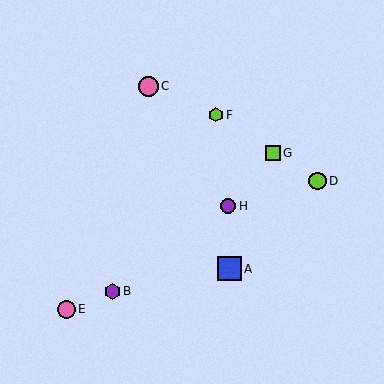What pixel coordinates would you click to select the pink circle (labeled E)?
Click at (66, 309) to select the pink circle E.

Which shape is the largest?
The blue square (labeled A) is the largest.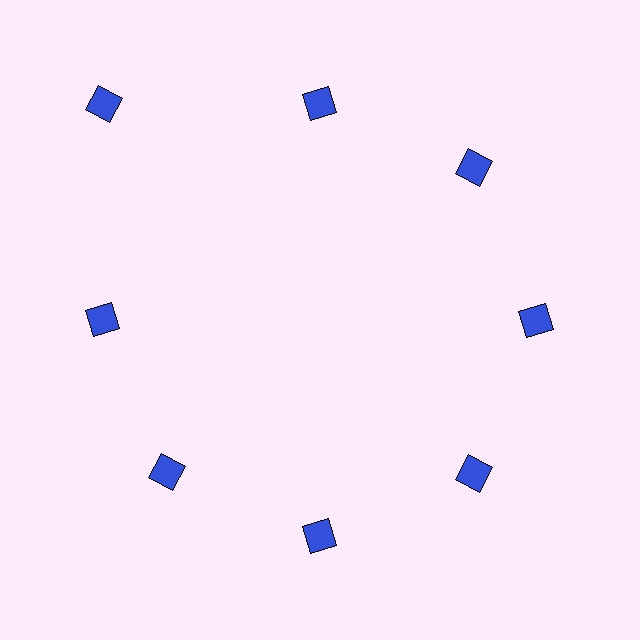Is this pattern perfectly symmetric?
No. The 8 blue diamonds are arranged in a ring, but one element near the 10 o'clock position is pushed outward from the center, breaking the 8-fold rotational symmetry.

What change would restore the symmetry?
The symmetry would be restored by moving it inward, back onto the ring so that all 8 diamonds sit at equal angles and equal distance from the center.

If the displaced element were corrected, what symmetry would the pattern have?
It would have 8-fold rotational symmetry — the pattern would map onto itself every 45 degrees.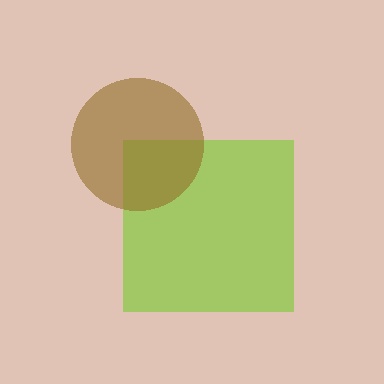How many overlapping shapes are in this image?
There are 2 overlapping shapes in the image.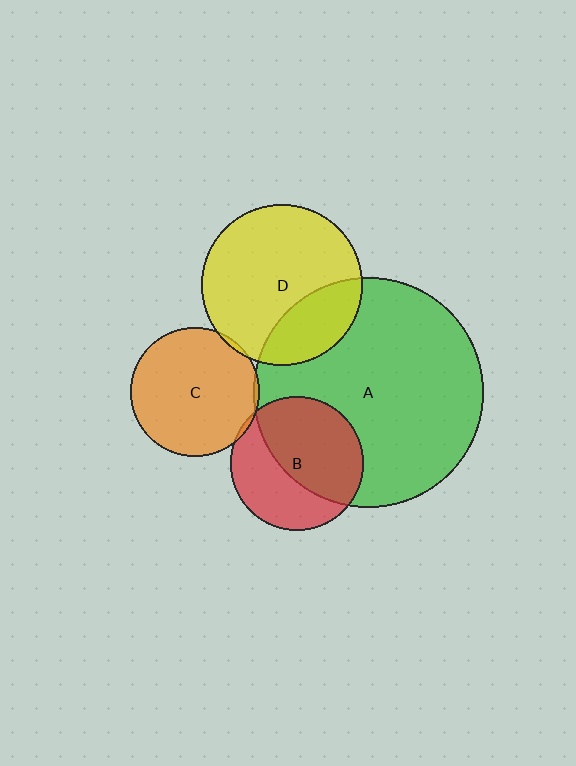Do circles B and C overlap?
Yes.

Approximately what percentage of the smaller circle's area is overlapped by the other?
Approximately 5%.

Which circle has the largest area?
Circle A (green).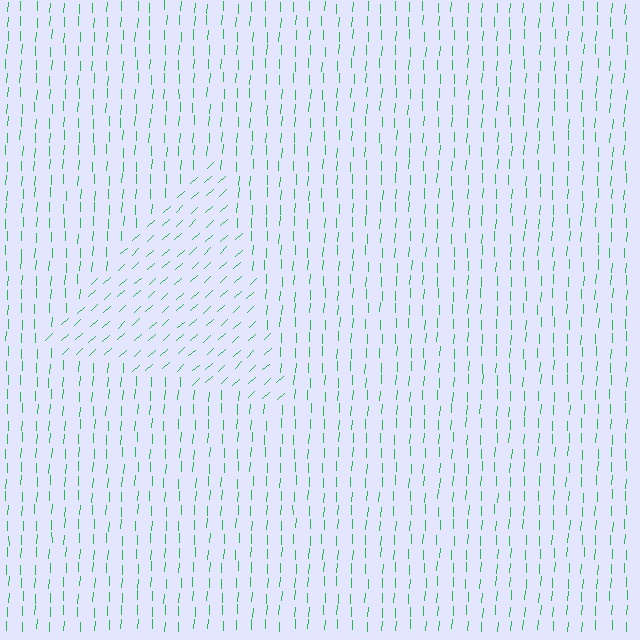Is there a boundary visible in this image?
Yes, there is a texture boundary formed by a change in line orientation.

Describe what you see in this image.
The image is filled with small green line segments. A triangle region in the image has lines oriented differently from the surrounding lines, creating a visible texture boundary.